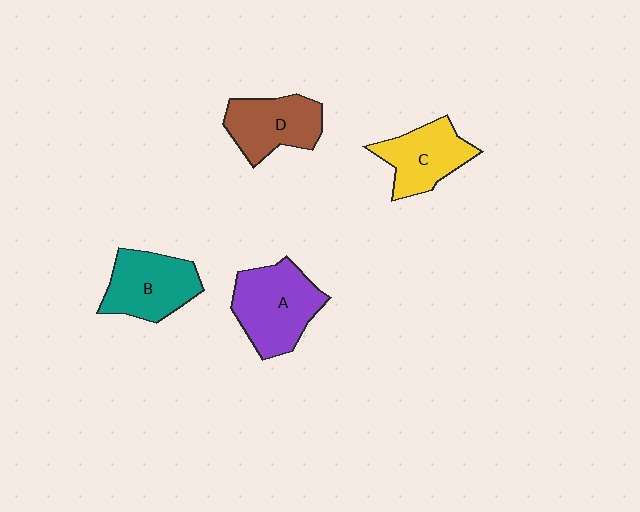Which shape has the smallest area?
Shape C (yellow).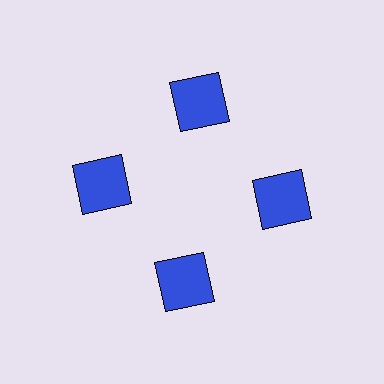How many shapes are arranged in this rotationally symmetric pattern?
There are 4 shapes, arranged in 4 groups of 1.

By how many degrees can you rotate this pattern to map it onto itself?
The pattern maps onto itself every 90 degrees of rotation.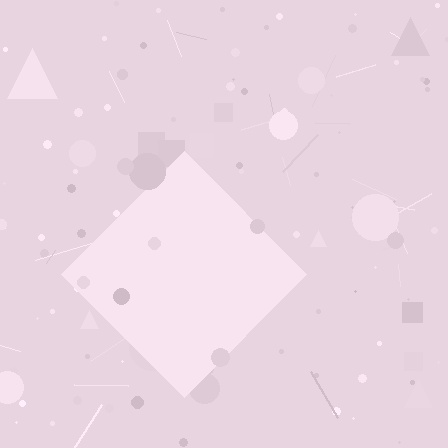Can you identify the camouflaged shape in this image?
The camouflaged shape is a diamond.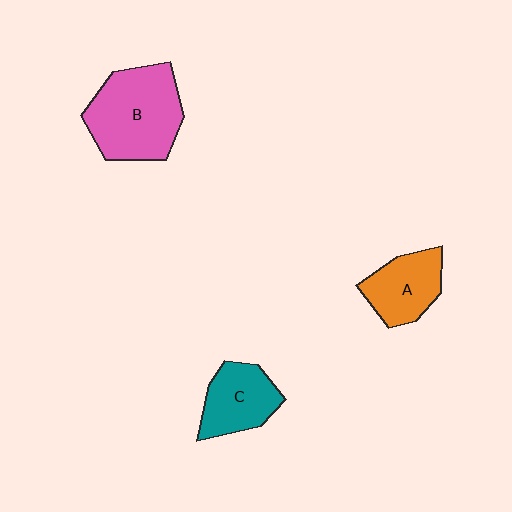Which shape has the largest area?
Shape B (pink).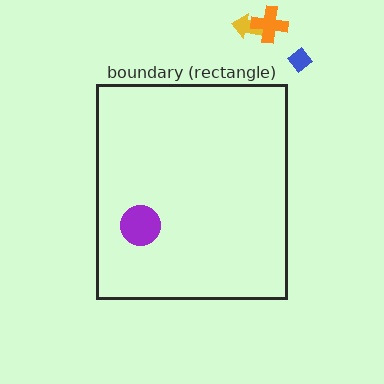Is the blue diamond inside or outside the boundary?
Outside.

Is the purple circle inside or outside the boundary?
Inside.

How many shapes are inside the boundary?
1 inside, 3 outside.